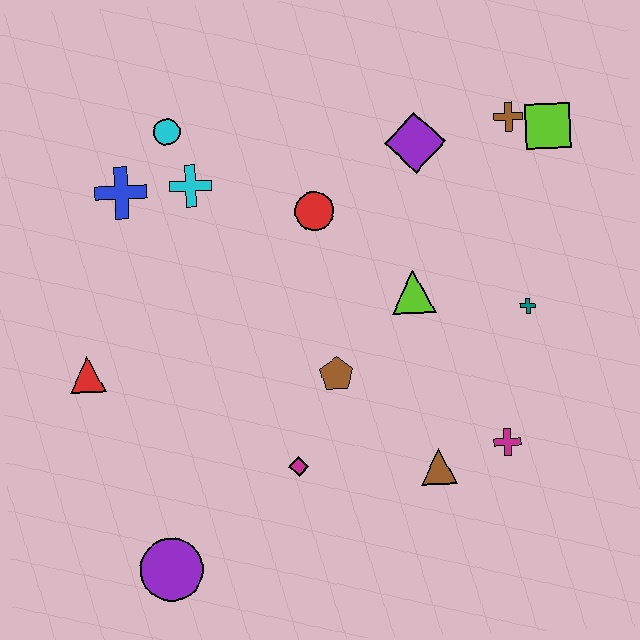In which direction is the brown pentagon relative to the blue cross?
The brown pentagon is to the right of the blue cross.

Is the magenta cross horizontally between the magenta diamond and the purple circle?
No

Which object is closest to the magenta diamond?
The brown pentagon is closest to the magenta diamond.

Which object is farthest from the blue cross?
The magenta cross is farthest from the blue cross.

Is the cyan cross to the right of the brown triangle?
No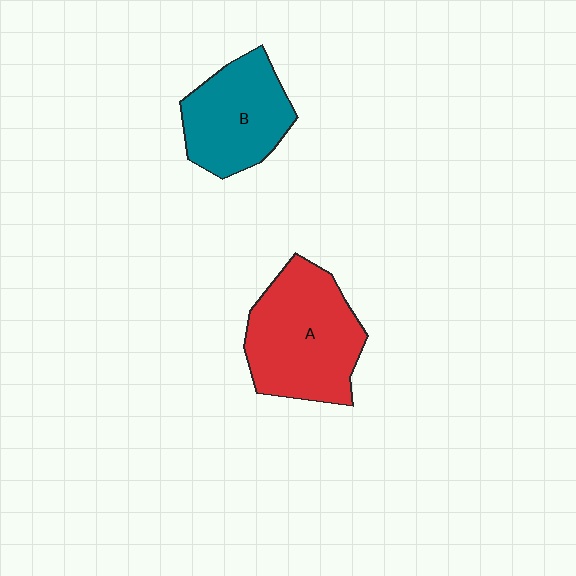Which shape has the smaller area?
Shape B (teal).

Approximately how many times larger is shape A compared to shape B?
Approximately 1.3 times.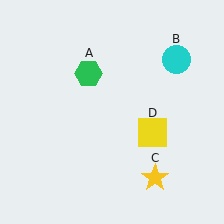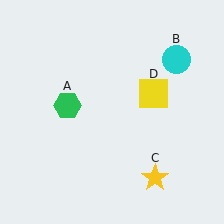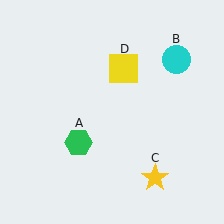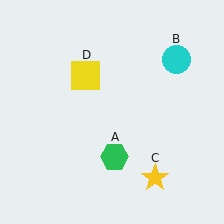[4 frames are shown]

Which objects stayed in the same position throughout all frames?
Cyan circle (object B) and yellow star (object C) remained stationary.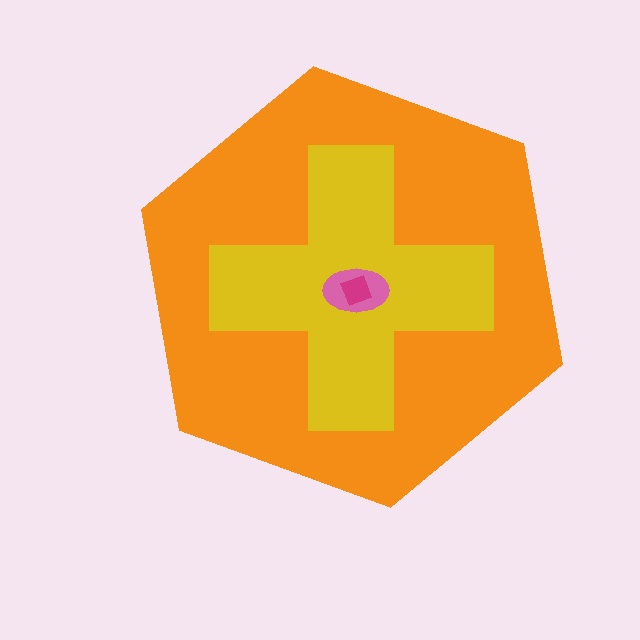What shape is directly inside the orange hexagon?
The yellow cross.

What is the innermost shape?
The magenta square.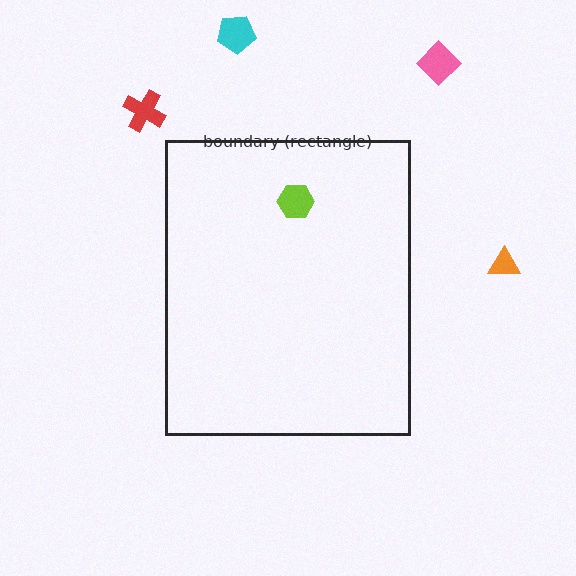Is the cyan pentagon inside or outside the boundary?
Outside.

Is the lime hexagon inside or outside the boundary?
Inside.